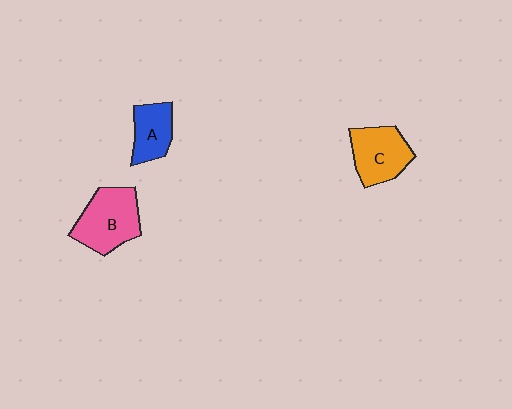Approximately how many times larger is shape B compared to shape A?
Approximately 1.6 times.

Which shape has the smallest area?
Shape A (blue).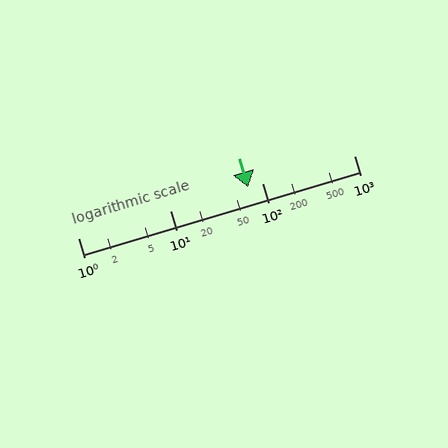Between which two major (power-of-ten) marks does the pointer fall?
The pointer is between 10 and 100.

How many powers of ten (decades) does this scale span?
The scale spans 3 decades, from 1 to 1000.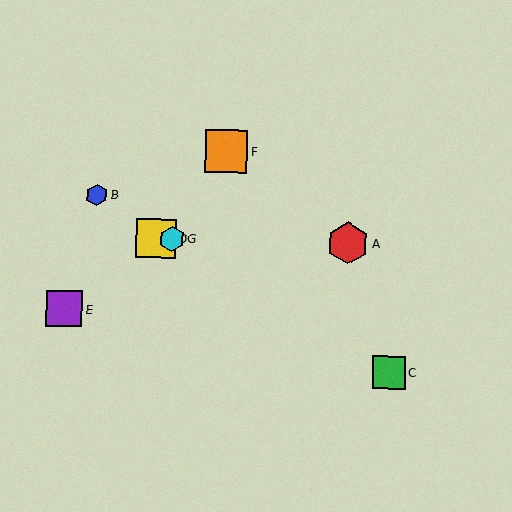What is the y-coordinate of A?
Object A is at y≈243.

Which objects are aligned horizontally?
Objects A, D, G are aligned horizontally.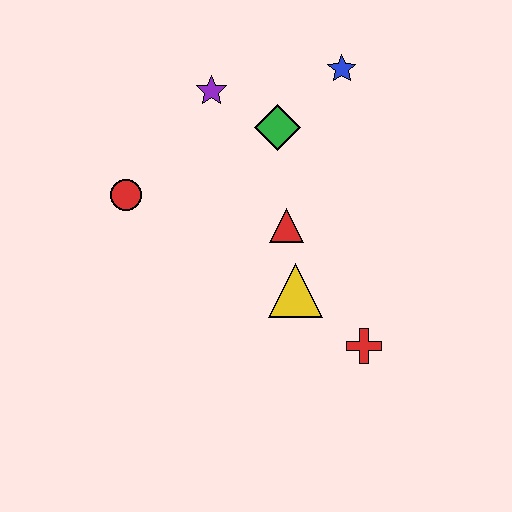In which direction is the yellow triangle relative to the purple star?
The yellow triangle is below the purple star.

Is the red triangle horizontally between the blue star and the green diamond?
Yes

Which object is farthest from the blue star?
The red cross is farthest from the blue star.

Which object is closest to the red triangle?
The yellow triangle is closest to the red triangle.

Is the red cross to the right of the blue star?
Yes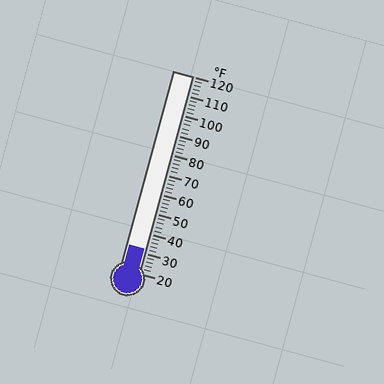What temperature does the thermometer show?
The thermometer shows approximately 32°F.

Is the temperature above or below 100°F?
The temperature is below 100°F.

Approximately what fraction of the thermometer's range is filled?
The thermometer is filled to approximately 10% of its range.